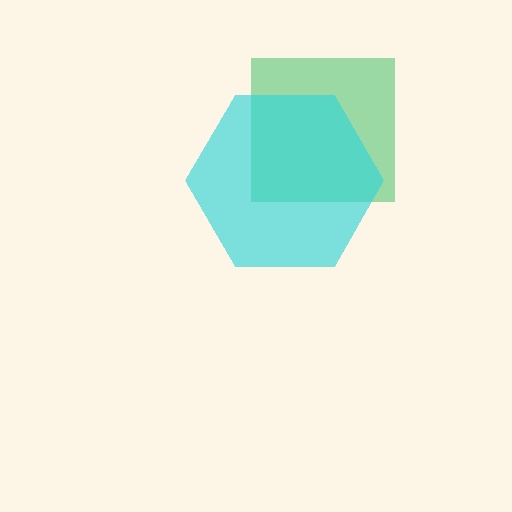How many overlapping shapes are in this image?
There are 2 overlapping shapes in the image.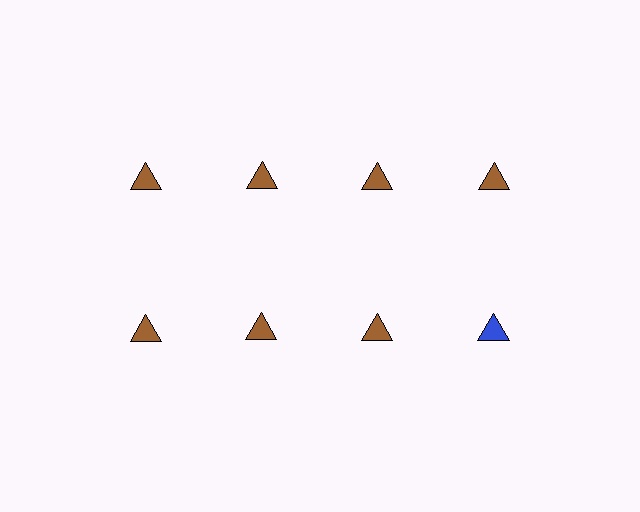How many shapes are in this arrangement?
There are 8 shapes arranged in a grid pattern.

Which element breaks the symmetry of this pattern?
The blue triangle in the second row, second from right column breaks the symmetry. All other shapes are brown triangles.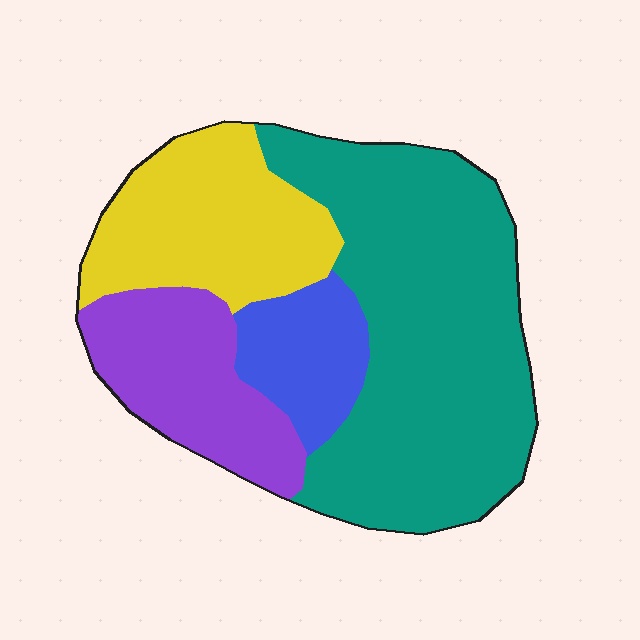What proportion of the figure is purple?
Purple takes up about one sixth (1/6) of the figure.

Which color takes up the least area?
Blue, at roughly 10%.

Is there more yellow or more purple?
Yellow.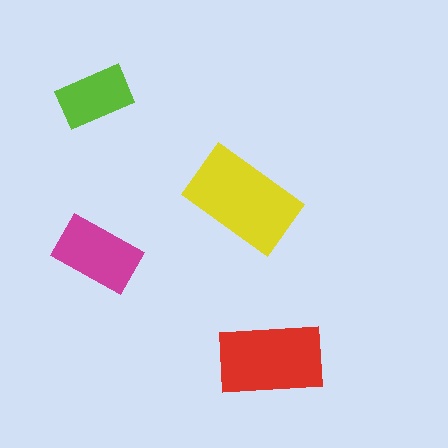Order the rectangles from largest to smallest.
the yellow one, the red one, the magenta one, the lime one.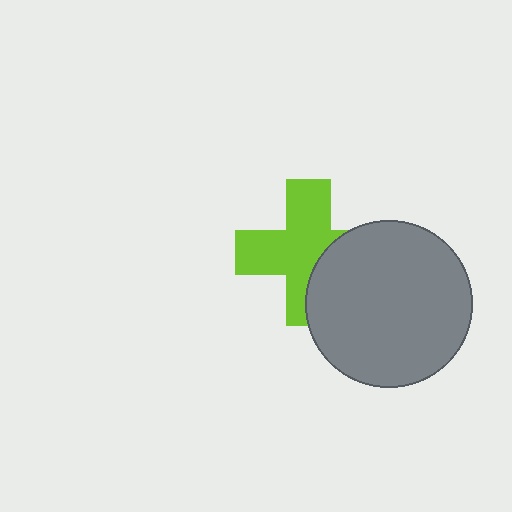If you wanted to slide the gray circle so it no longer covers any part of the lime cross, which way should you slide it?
Slide it right — that is the most direct way to separate the two shapes.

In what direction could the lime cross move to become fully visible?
The lime cross could move left. That would shift it out from behind the gray circle entirely.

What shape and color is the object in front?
The object in front is a gray circle.